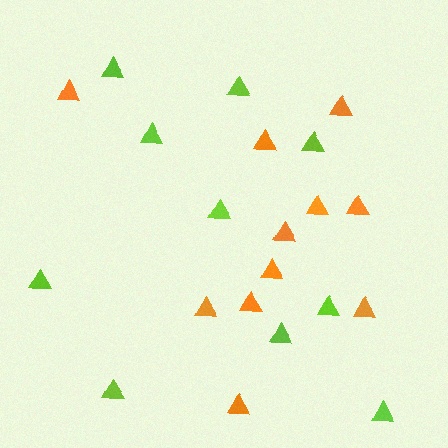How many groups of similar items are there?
There are 2 groups: one group of orange triangles (11) and one group of lime triangles (10).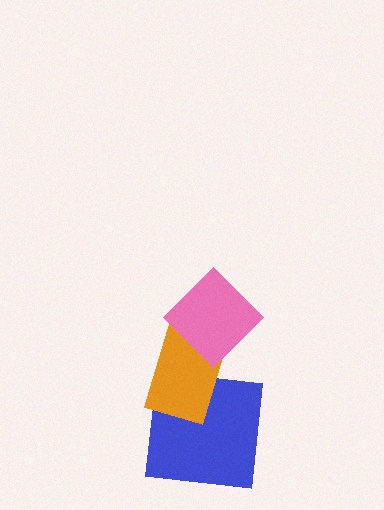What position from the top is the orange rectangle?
The orange rectangle is 2nd from the top.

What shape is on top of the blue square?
The orange rectangle is on top of the blue square.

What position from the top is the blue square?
The blue square is 3rd from the top.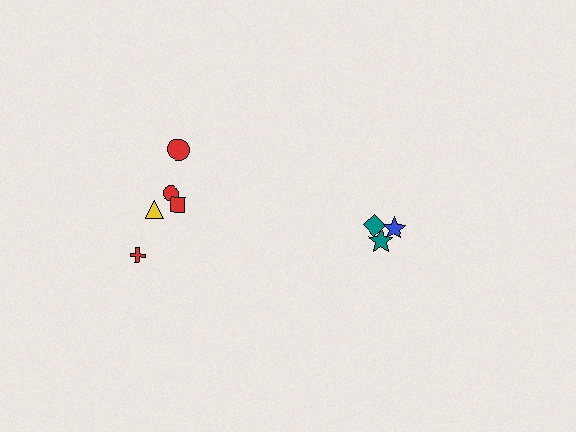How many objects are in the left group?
There are 5 objects.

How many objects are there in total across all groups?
There are 8 objects.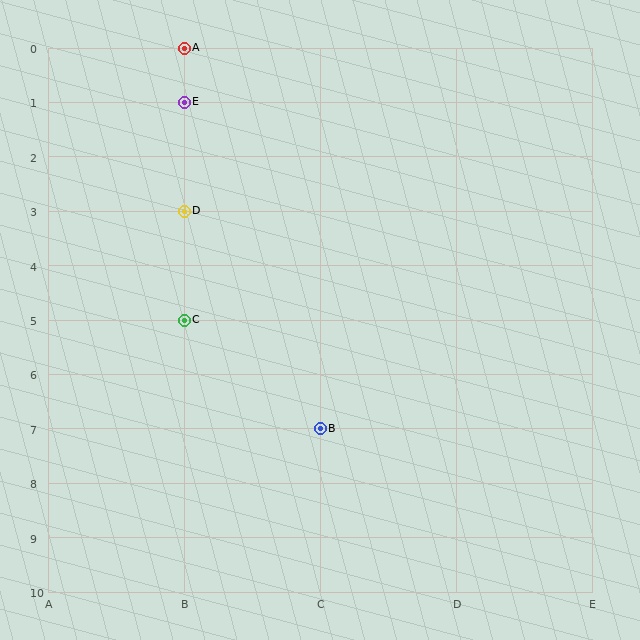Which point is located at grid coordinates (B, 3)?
Point D is at (B, 3).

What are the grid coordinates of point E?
Point E is at grid coordinates (B, 1).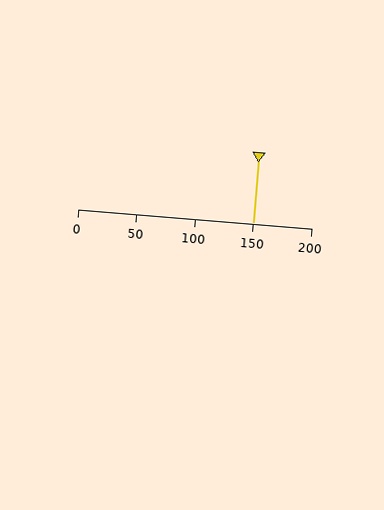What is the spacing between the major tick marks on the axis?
The major ticks are spaced 50 apart.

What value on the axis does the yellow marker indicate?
The marker indicates approximately 150.